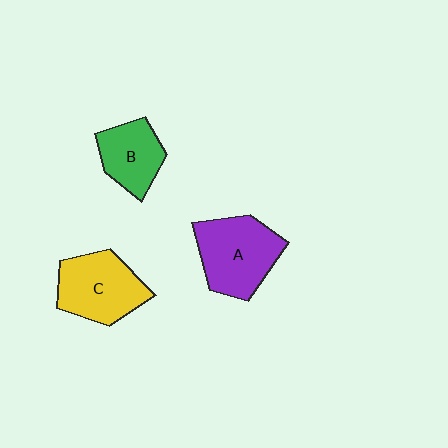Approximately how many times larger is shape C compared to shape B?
Approximately 1.4 times.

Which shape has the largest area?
Shape A (purple).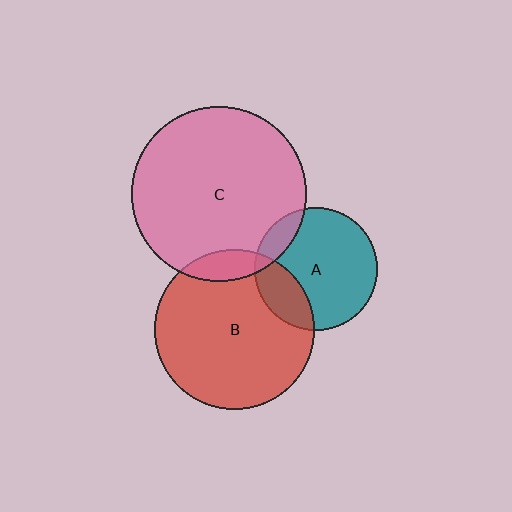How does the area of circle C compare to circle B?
Approximately 1.2 times.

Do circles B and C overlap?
Yes.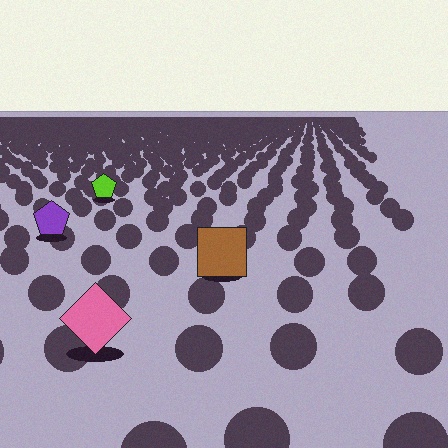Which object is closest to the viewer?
The pink diamond is closest. The texture marks near it are larger and more spread out.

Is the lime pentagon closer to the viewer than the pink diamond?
No. The pink diamond is closer — you can tell from the texture gradient: the ground texture is coarser near it.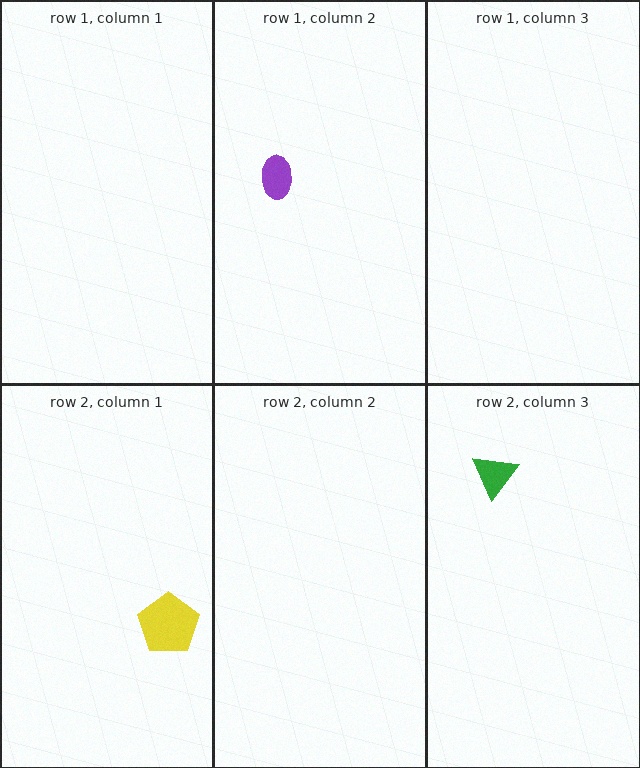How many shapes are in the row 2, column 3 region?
1.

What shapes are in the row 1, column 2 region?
The purple ellipse.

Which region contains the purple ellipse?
The row 1, column 2 region.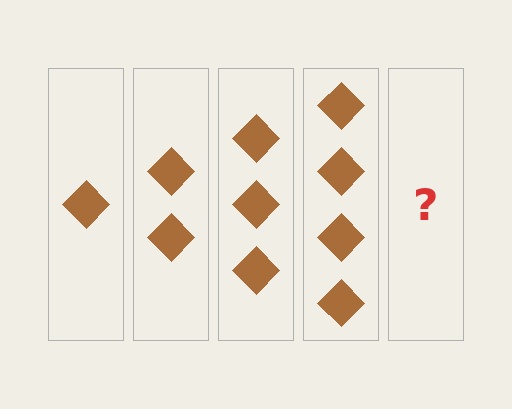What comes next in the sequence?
The next element should be 5 diamonds.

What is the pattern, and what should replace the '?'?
The pattern is that each step adds one more diamond. The '?' should be 5 diamonds.